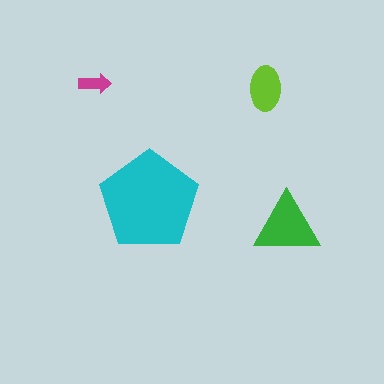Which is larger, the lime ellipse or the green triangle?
The green triangle.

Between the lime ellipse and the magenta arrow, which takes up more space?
The lime ellipse.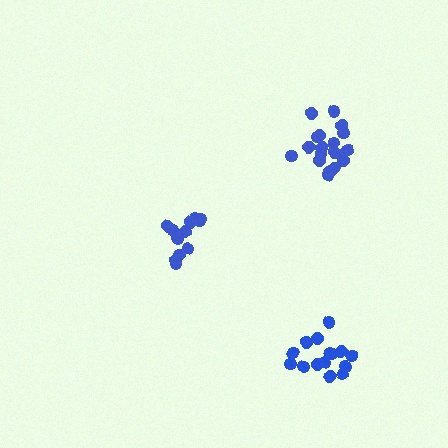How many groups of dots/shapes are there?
There are 3 groups.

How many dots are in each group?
Group 1: 19 dots, Group 2: 15 dots, Group 3: 13 dots (47 total).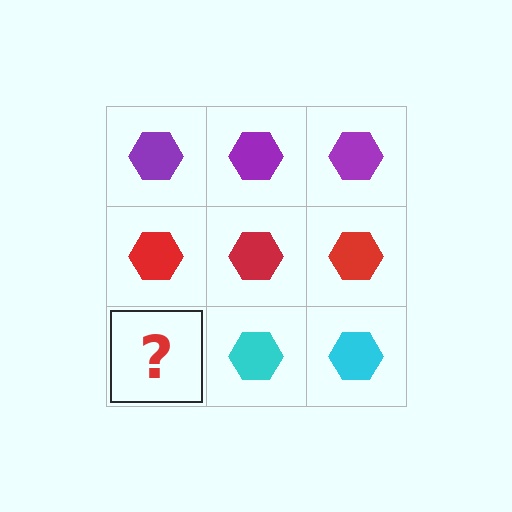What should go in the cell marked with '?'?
The missing cell should contain a cyan hexagon.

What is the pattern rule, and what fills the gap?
The rule is that each row has a consistent color. The gap should be filled with a cyan hexagon.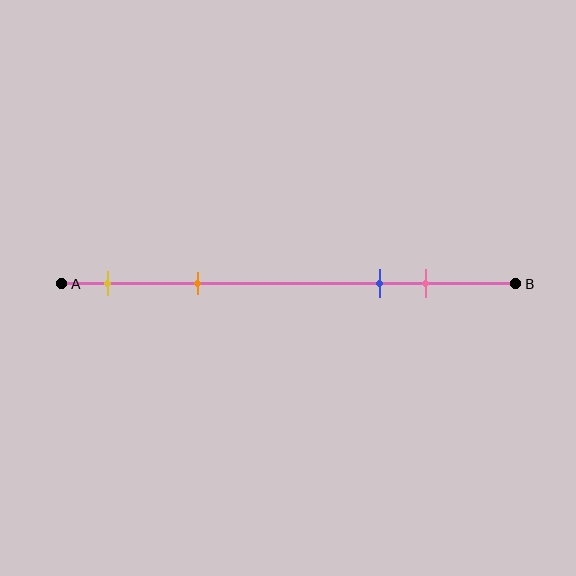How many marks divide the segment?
There are 4 marks dividing the segment.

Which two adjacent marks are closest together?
The blue and pink marks are the closest adjacent pair.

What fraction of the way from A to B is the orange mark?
The orange mark is approximately 30% (0.3) of the way from A to B.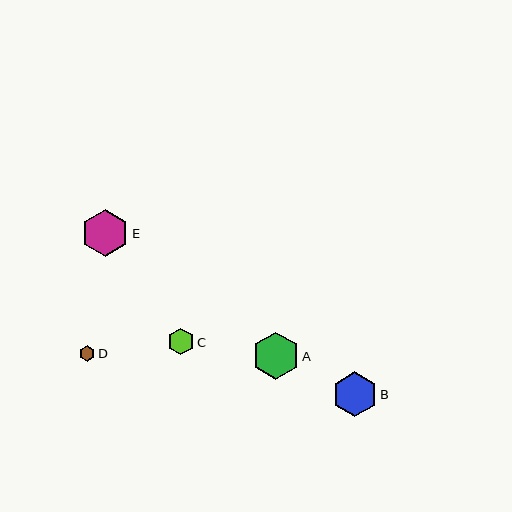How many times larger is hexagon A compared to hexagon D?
Hexagon A is approximately 3.1 times the size of hexagon D.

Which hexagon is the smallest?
Hexagon D is the smallest with a size of approximately 15 pixels.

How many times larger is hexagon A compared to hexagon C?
Hexagon A is approximately 1.8 times the size of hexagon C.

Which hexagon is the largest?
Hexagon A is the largest with a size of approximately 47 pixels.